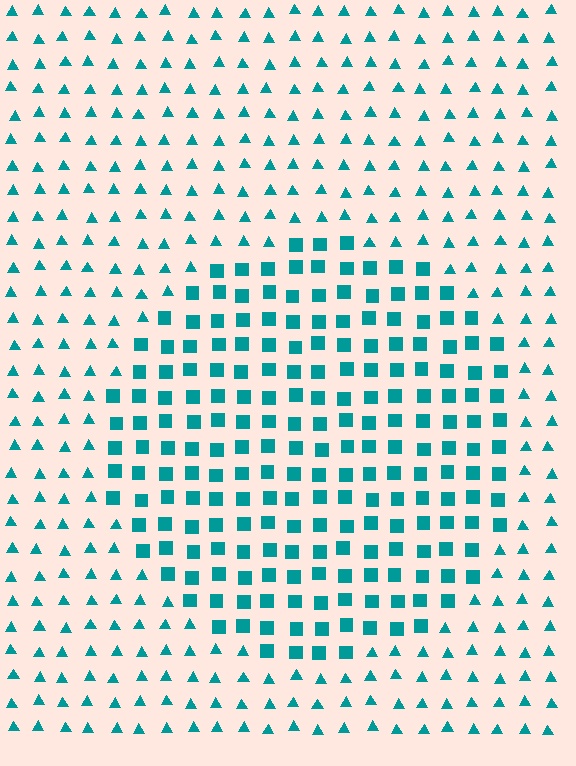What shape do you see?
I see a circle.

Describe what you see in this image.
The image is filled with small teal elements arranged in a uniform grid. A circle-shaped region contains squares, while the surrounding area contains triangles. The boundary is defined purely by the change in element shape.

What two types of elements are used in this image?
The image uses squares inside the circle region and triangles outside it.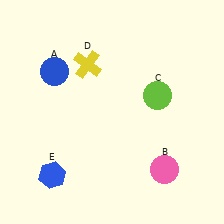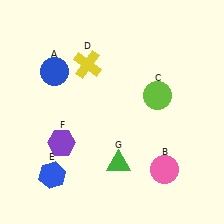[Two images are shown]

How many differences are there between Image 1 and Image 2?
There are 2 differences between the two images.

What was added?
A purple hexagon (F), a green triangle (G) were added in Image 2.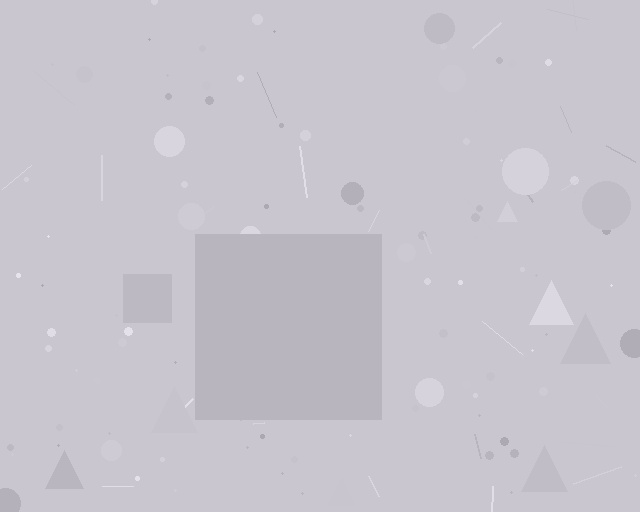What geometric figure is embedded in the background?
A square is embedded in the background.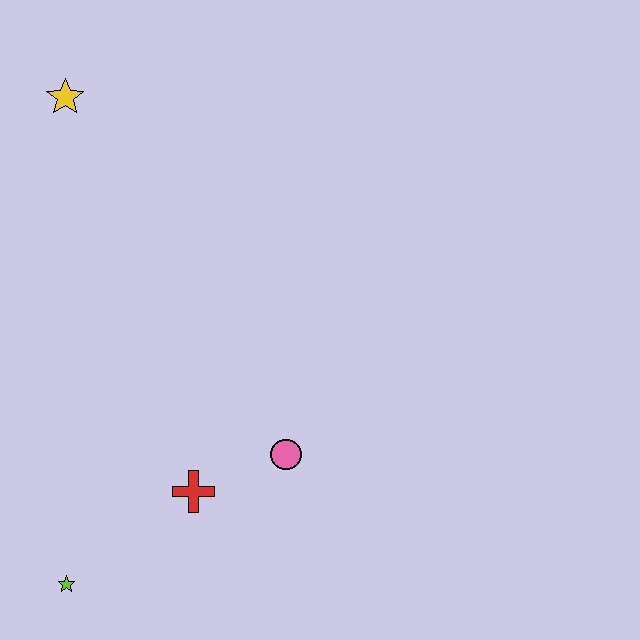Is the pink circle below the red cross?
No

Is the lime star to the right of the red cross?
No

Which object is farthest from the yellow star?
The lime star is farthest from the yellow star.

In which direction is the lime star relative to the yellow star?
The lime star is below the yellow star.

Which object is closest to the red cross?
The pink circle is closest to the red cross.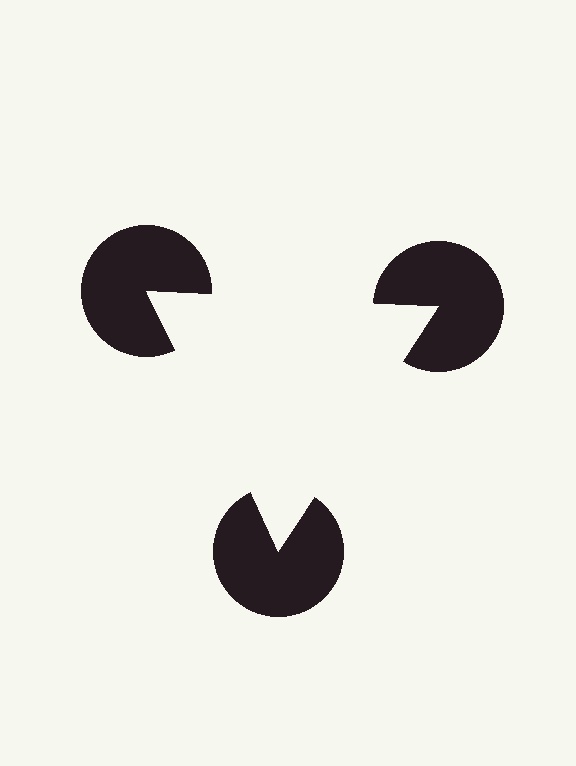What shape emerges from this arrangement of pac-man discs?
An illusory triangle — its edges are inferred from the aligned wedge cuts in the pac-man discs, not physically drawn.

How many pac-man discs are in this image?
There are 3 — one at each vertex of the illusory triangle.